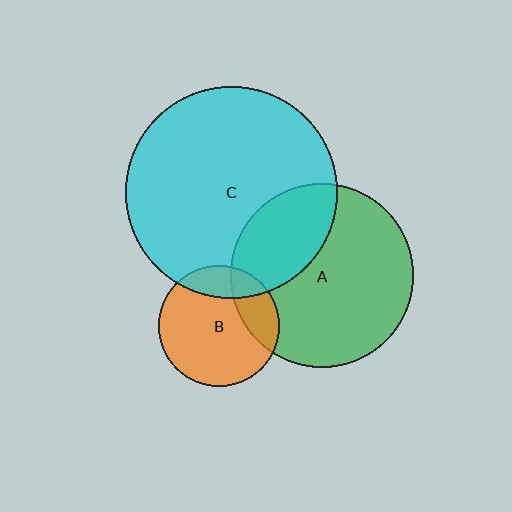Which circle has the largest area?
Circle C (cyan).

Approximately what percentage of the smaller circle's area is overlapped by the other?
Approximately 30%.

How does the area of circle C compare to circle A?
Approximately 1.3 times.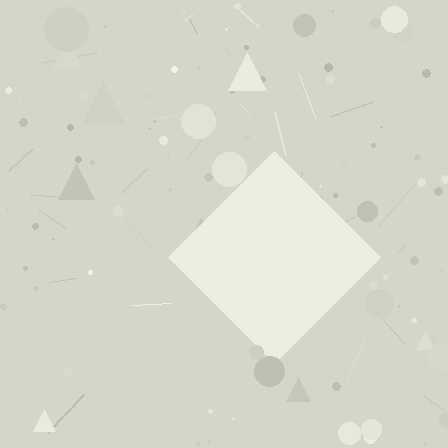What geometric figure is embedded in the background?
A diamond is embedded in the background.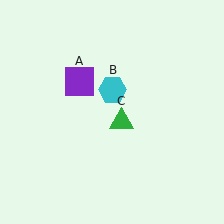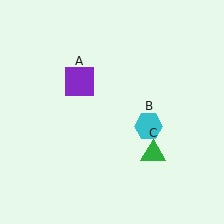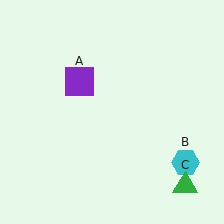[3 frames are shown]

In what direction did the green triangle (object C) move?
The green triangle (object C) moved down and to the right.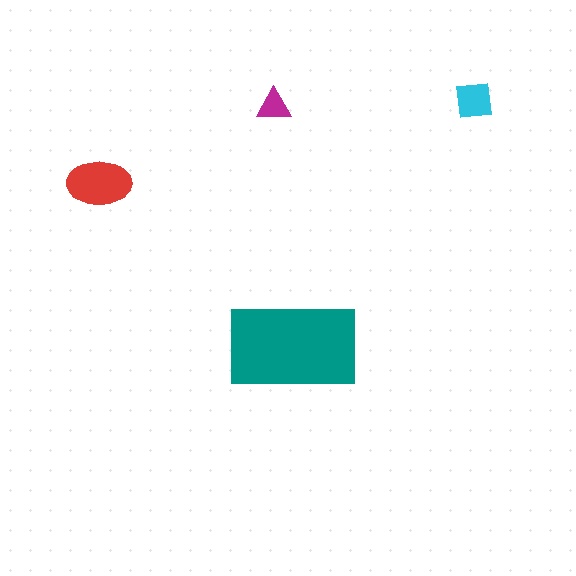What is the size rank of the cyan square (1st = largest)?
3rd.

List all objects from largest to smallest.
The teal rectangle, the red ellipse, the cyan square, the magenta triangle.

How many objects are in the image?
There are 4 objects in the image.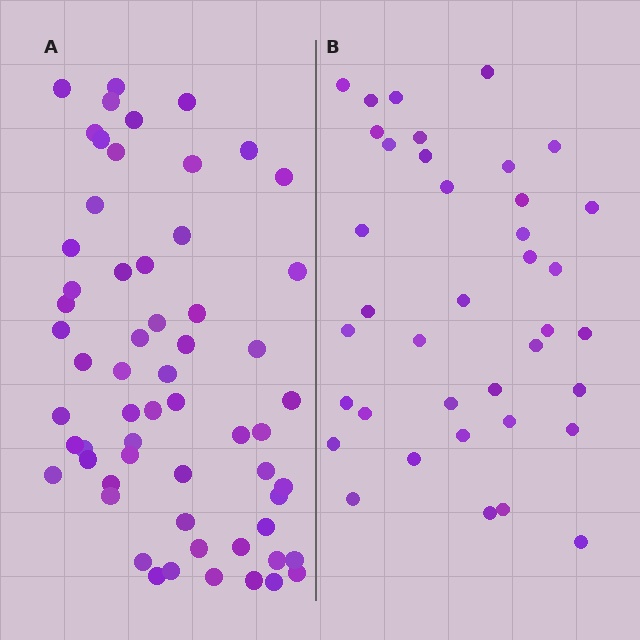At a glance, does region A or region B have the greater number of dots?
Region A (the left region) has more dots.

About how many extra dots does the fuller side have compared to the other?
Region A has approximately 20 more dots than region B.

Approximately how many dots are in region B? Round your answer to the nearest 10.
About 40 dots. (The exact count is 38, which rounds to 40.)